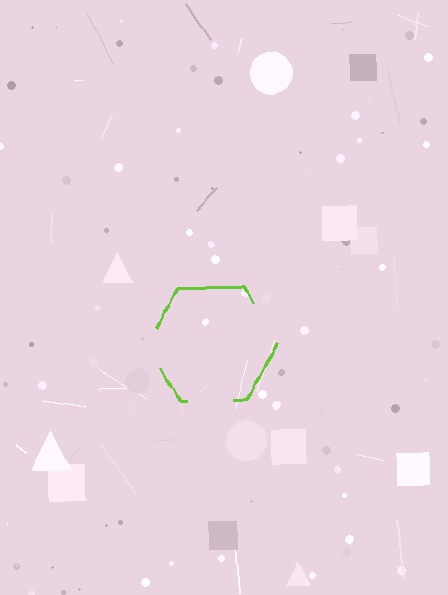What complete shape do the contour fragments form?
The contour fragments form a hexagon.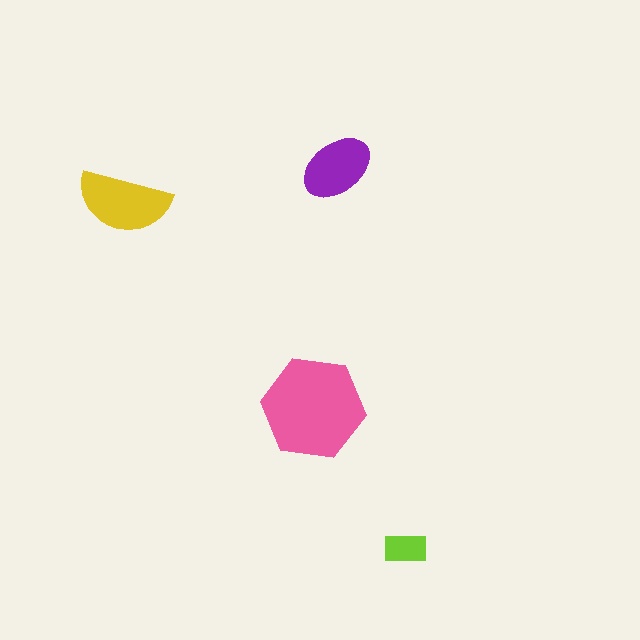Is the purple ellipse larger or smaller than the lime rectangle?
Larger.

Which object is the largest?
The pink hexagon.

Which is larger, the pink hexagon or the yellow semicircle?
The pink hexagon.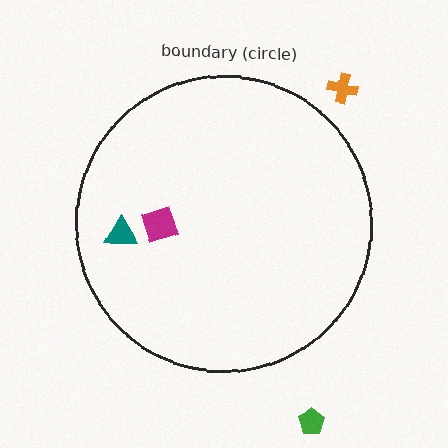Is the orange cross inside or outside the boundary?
Outside.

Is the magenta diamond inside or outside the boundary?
Inside.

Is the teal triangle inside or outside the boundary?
Inside.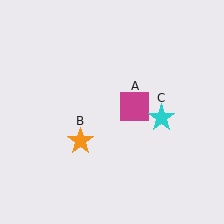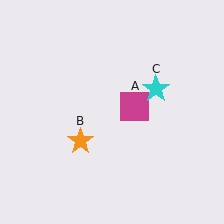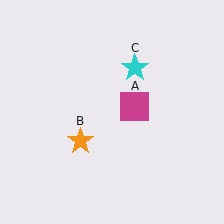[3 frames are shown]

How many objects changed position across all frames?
1 object changed position: cyan star (object C).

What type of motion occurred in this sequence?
The cyan star (object C) rotated counterclockwise around the center of the scene.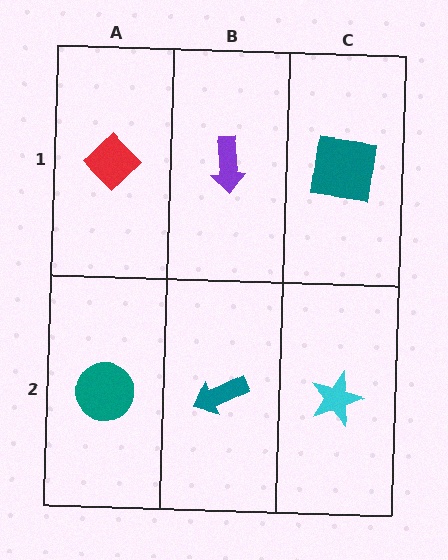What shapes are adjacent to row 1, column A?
A teal circle (row 2, column A), a purple arrow (row 1, column B).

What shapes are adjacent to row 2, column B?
A purple arrow (row 1, column B), a teal circle (row 2, column A), a cyan star (row 2, column C).